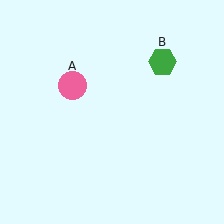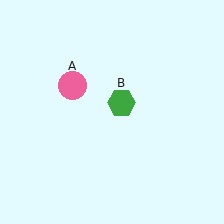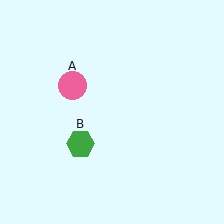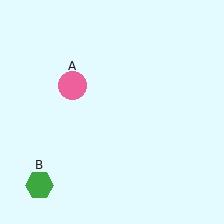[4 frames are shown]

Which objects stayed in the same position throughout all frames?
Pink circle (object A) remained stationary.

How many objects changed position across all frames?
1 object changed position: green hexagon (object B).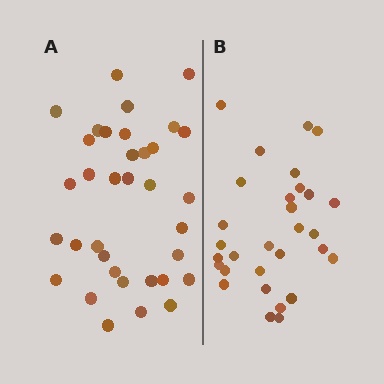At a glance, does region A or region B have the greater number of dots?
Region A (the left region) has more dots.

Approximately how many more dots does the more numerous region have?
Region A has about 5 more dots than region B.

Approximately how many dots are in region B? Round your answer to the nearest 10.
About 30 dots.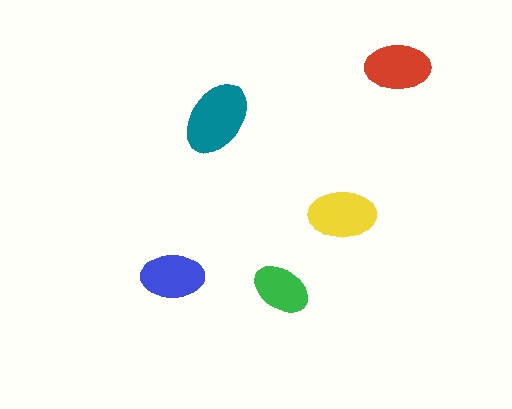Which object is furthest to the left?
The blue ellipse is leftmost.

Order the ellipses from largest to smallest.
the teal one, the yellow one, the red one, the blue one, the green one.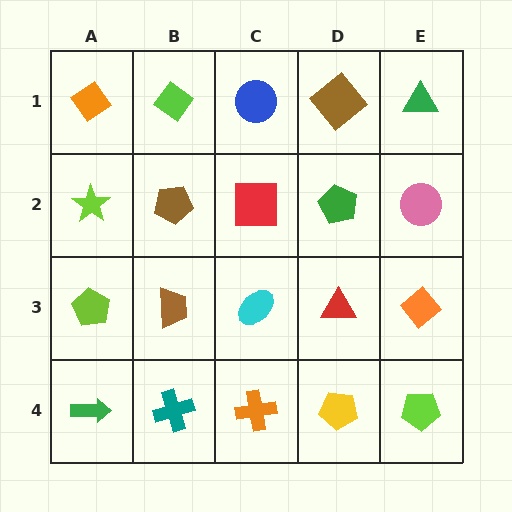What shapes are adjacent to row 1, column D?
A green pentagon (row 2, column D), a blue circle (row 1, column C), a green triangle (row 1, column E).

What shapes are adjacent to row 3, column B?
A brown pentagon (row 2, column B), a teal cross (row 4, column B), a lime pentagon (row 3, column A), a cyan ellipse (row 3, column C).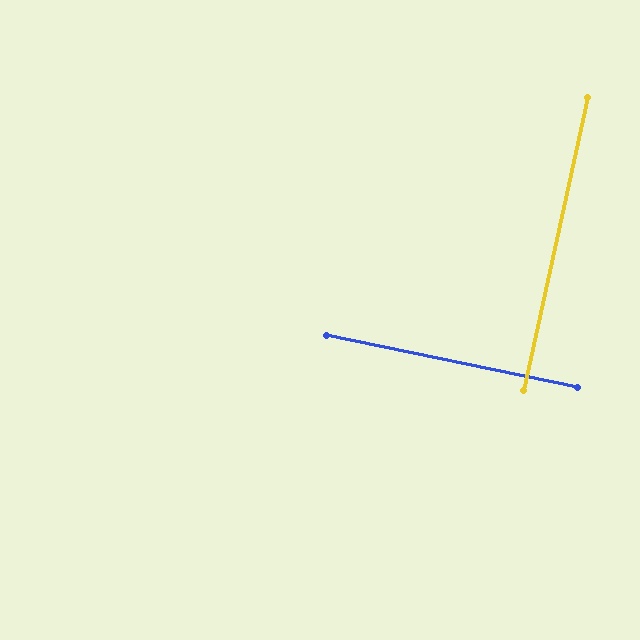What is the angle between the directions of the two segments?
Approximately 89 degrees.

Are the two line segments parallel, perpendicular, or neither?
Perpendicular — they meet at approximately 89°.